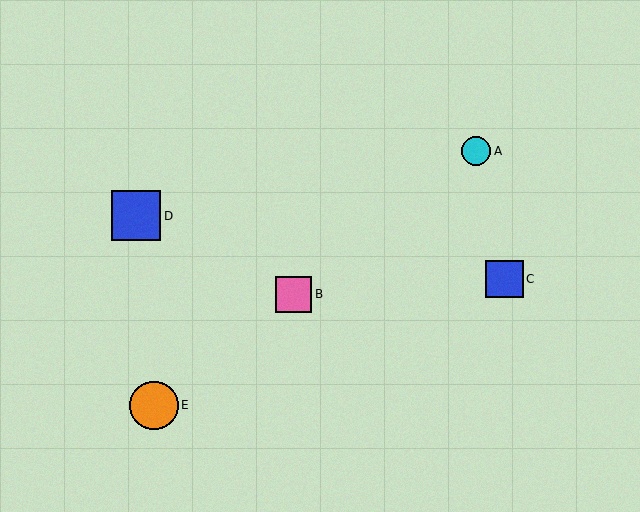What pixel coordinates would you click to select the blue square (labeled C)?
Click at (504, 279) to select the blue square C.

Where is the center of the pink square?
The center of the pink square is at (294, 294).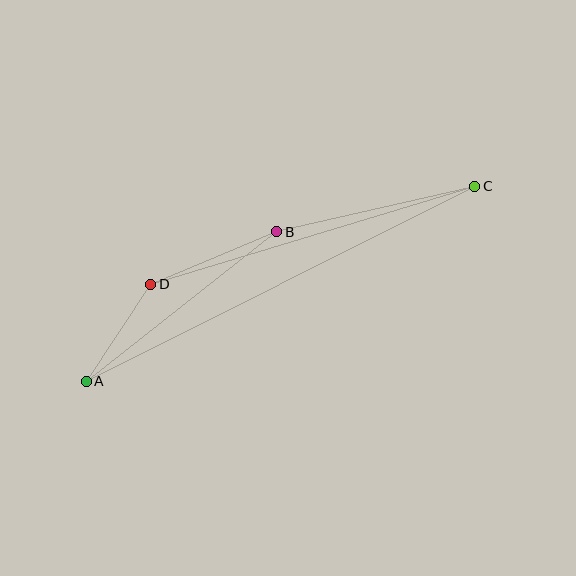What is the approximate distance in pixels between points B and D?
The distance between B and D is approximately 137 pixels.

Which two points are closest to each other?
Points A and D are closest to each other.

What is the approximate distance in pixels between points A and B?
The distance between A and B is approximately 242 pixels.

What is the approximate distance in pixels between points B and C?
The distance between B and C is approximately 203 pixels.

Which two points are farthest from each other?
Points A and C are farthest from each other.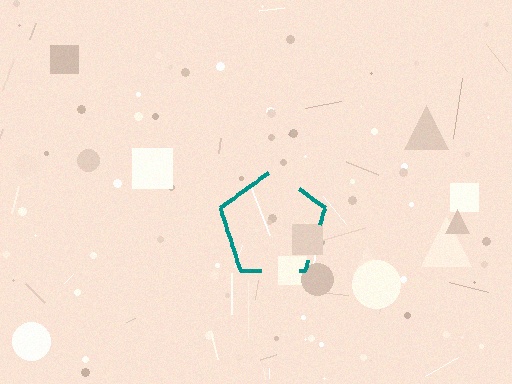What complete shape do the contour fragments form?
The contour fragments form a pentagon.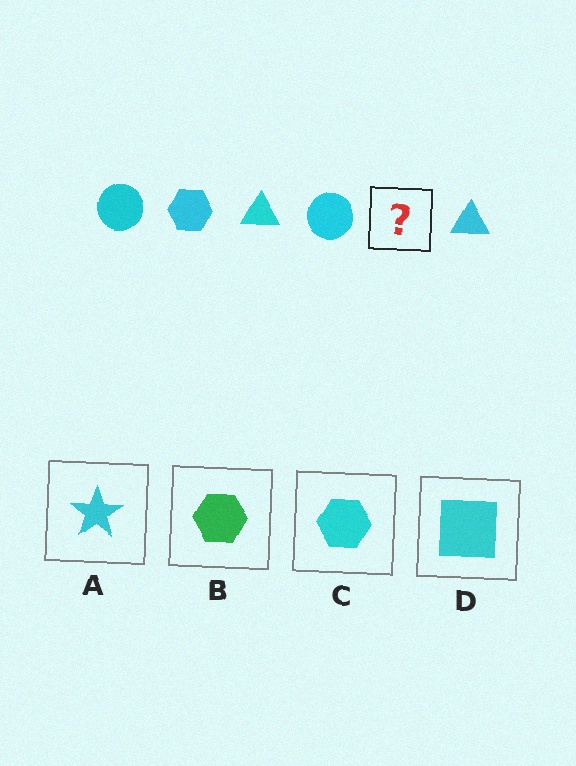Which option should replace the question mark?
Option C.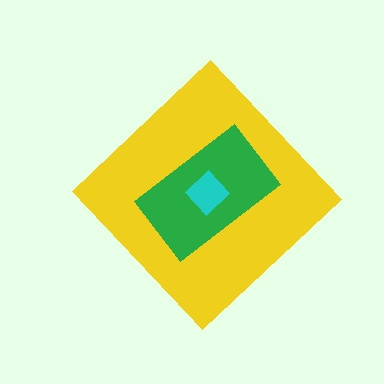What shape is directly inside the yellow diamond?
The green rectangle.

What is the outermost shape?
The yellow diamond.